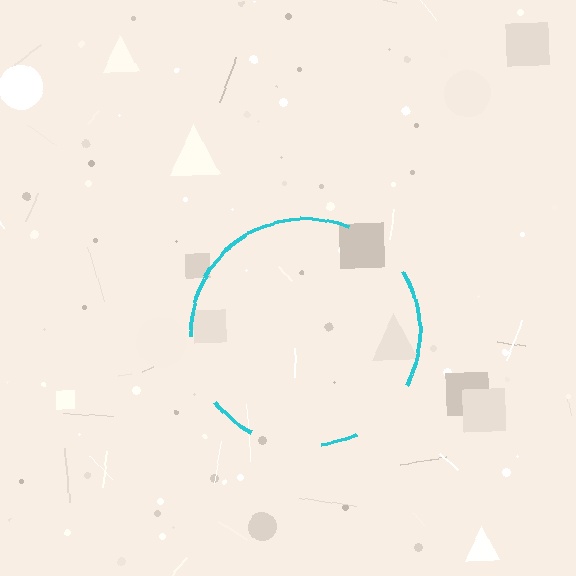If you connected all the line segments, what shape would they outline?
They would outline a circle.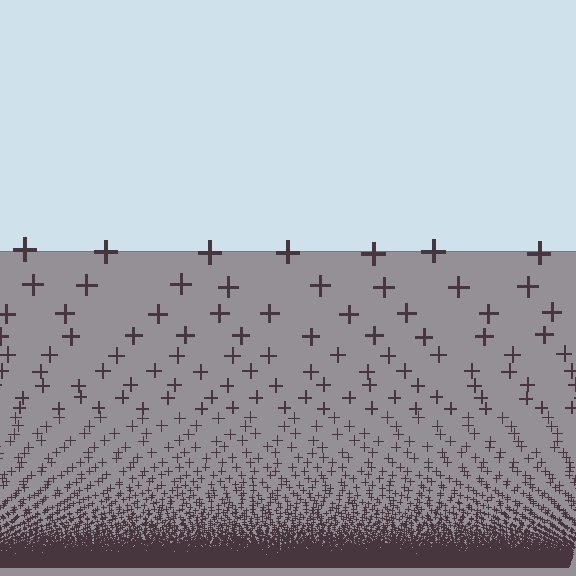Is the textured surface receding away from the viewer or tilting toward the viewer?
The surface appears to tilt toward the viewer. Texture elements get larger and sparser toward the top.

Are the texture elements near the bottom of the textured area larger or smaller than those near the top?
Smaller. The gradient is inverted — elements near the bottom are smaller and denser.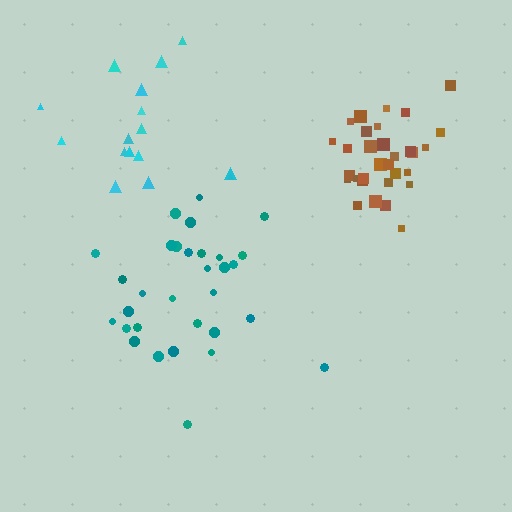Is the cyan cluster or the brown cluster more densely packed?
Brown.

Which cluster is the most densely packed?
Brown.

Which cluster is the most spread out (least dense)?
Cyan.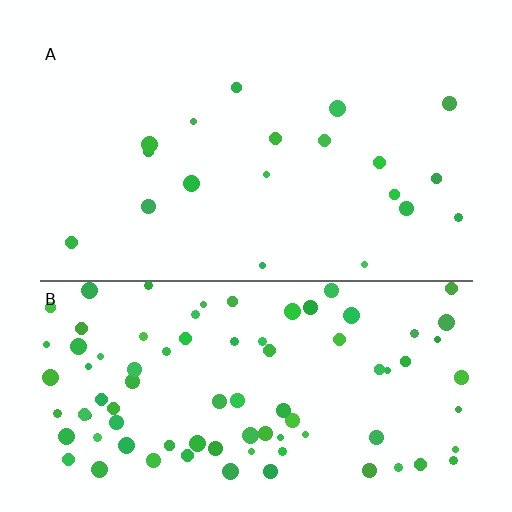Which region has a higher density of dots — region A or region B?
B (the bottom).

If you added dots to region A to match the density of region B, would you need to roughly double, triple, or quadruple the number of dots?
Approximately quadruple.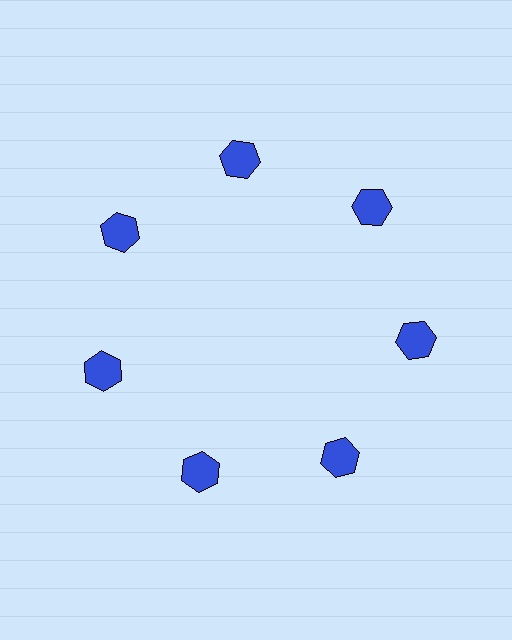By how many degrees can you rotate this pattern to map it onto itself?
The pattern maps onto itself every 51 degrees of rotation.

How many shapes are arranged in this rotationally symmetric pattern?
There are 7 shapes, arranged in 7 groups of 1.